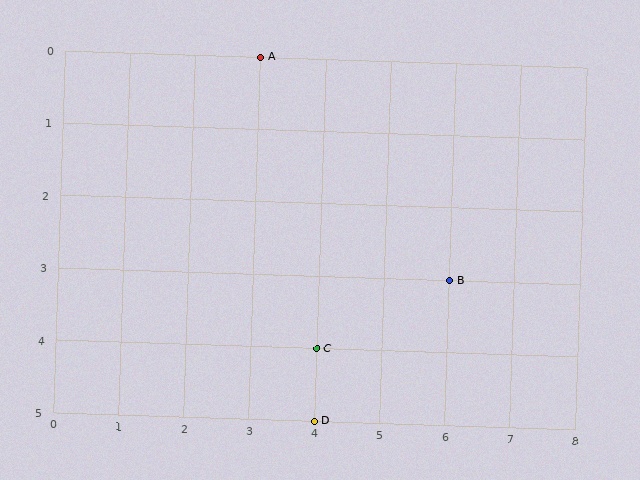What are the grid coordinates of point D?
Point D is at grid coordinates (4, 5).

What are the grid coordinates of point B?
Point B is at grid coordinates (6, 3).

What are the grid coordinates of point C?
Point C is at grid coordinates (4, 4).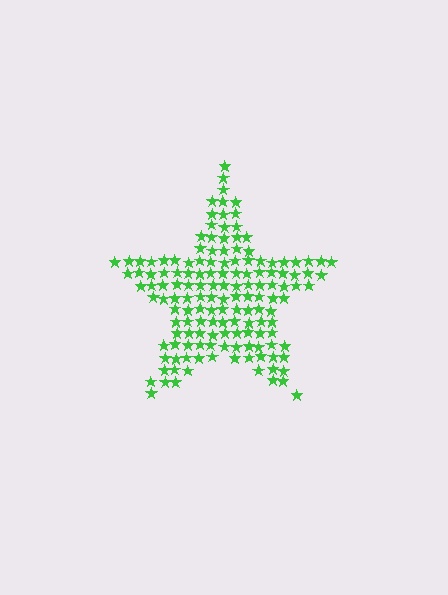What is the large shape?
The large shape is a star.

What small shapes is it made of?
It is made of small stars.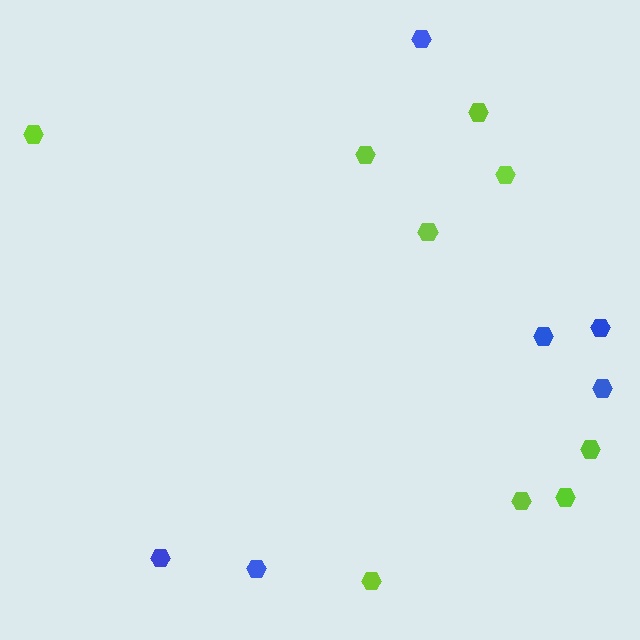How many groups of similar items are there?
There are 2 groups: one group of blue hexagons (6) and one group of lime hexagons (9).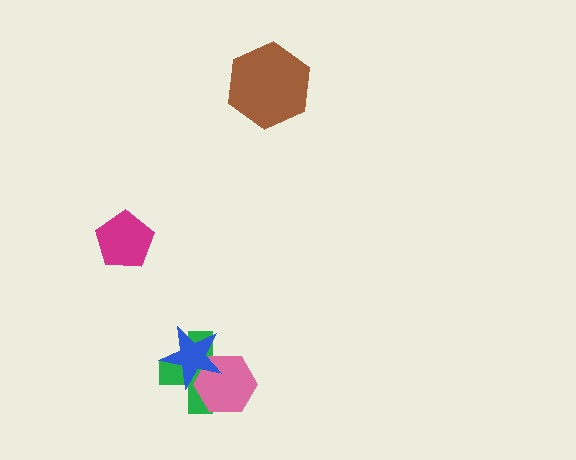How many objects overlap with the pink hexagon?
2 objects overlap with the pink hexagon.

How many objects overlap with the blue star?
2 objects overlap with the blue star.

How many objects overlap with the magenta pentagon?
0 objects overlap with the magenta pentagon.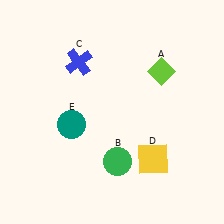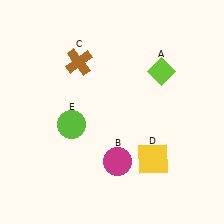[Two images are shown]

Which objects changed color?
B changed from green to magenta. C changed from blue to brown. E changed from teal to lime.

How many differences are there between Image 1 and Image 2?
There are 3 differences between the two images.